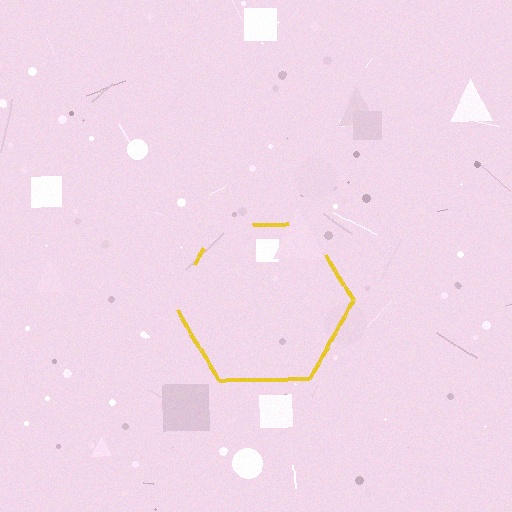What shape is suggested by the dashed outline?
The dashed outline suggests a hexagon.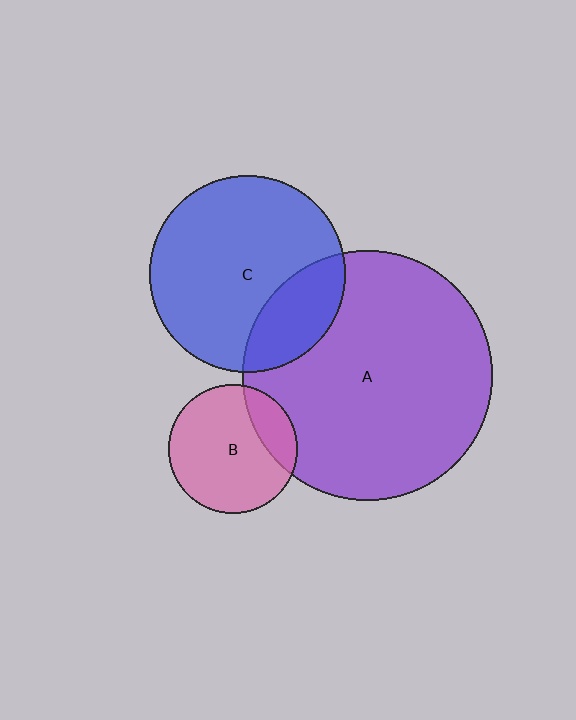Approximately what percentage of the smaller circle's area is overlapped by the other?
Approximately 25%.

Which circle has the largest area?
Circle A (purple).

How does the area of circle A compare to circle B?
Approximately 3.8 times.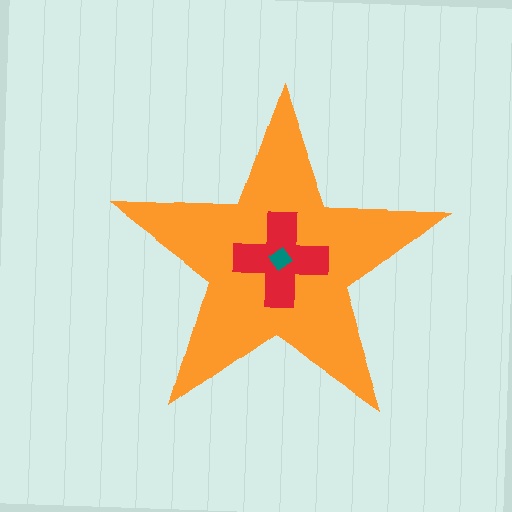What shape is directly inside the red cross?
The teal diamond.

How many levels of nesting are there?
3.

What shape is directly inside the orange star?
The red cross.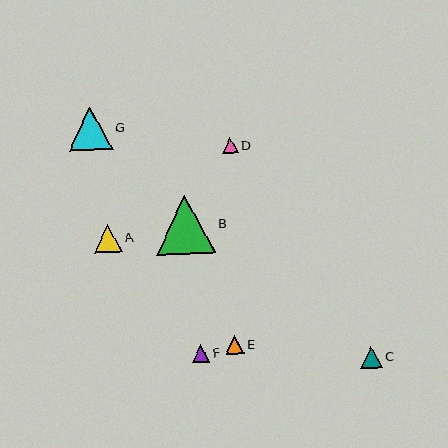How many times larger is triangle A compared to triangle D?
Triangle A is approximately 1.8 times the size of triangle D.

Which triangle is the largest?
Triangle B is the largest with a size of approximately 60 pixels.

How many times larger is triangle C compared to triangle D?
Triangle C is approximately 1.4 times the size of triangle D.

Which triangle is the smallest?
Triangle D is the smallest with a size of approximately 15 pixels.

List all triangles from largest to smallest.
From largest to smallest: B, G, A, C, E, F, D.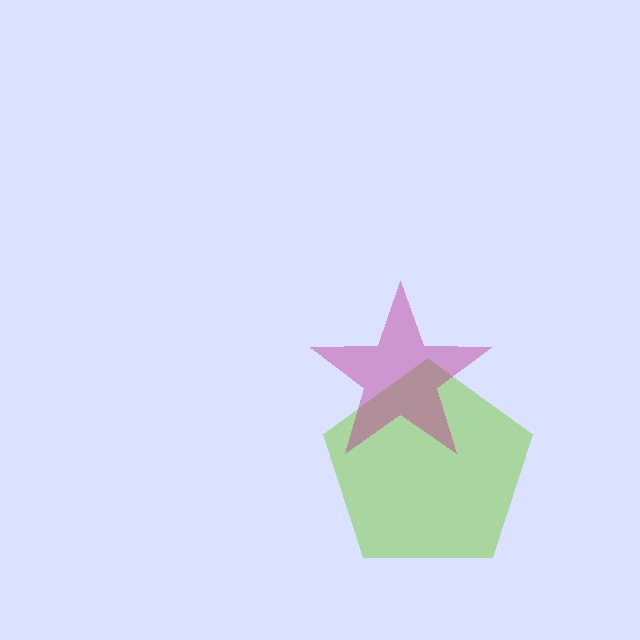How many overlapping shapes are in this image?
There are 2 overlapping shapes in the image.